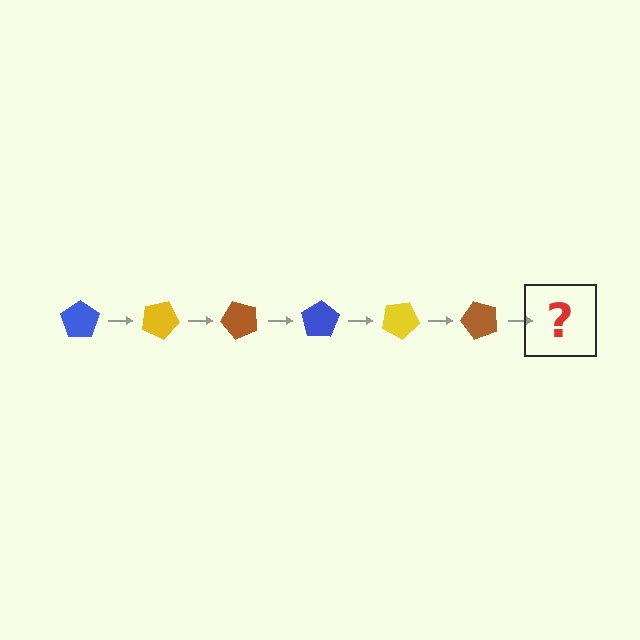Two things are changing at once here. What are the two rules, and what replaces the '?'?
The two rules are that it rotates 25 degrees each step and the color cycles through blue, yellow, and brown. The '?' should be a blue pentagon, rotated 150 degrees from the start.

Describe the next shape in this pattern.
It should be a blue pentagon, rotated 150 degrees from the start.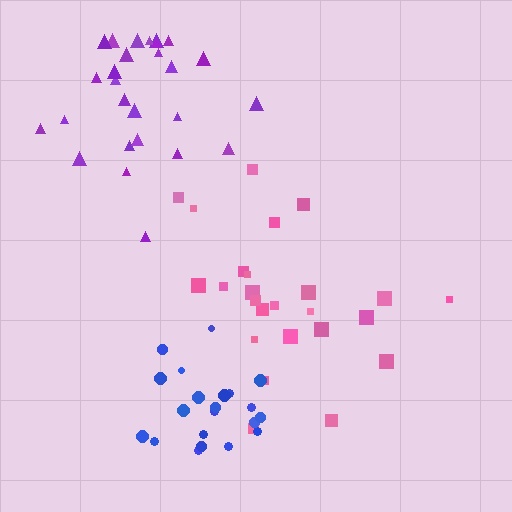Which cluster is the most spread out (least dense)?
Pink.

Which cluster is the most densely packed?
Blue.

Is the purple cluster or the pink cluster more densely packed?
Purple.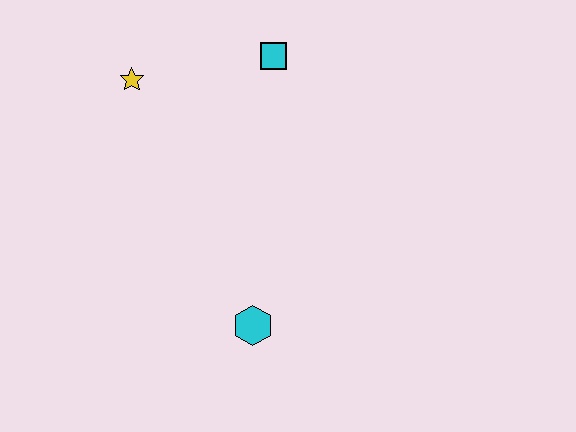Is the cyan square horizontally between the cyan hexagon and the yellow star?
No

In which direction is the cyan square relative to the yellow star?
The cyan square is to the right of the yellow star.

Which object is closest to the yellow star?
The cyan square is closest to the yellow star.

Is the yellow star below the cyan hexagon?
No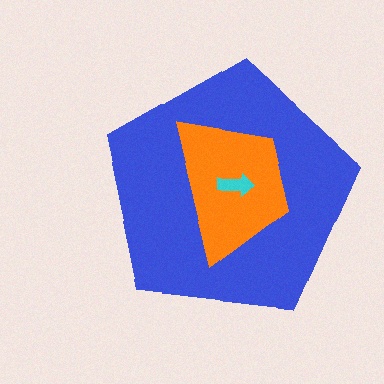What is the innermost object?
The cyan arrow.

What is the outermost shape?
The blue pentagon.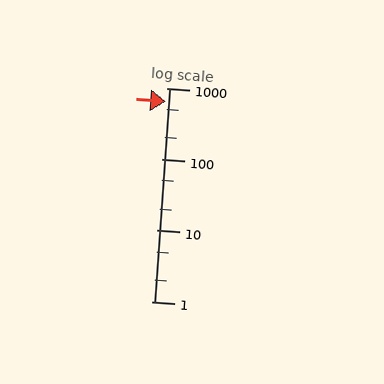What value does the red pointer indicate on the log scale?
The pointer indicates approximately 650.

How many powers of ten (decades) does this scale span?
The scale spans 3 decades, from 1 to 1000.